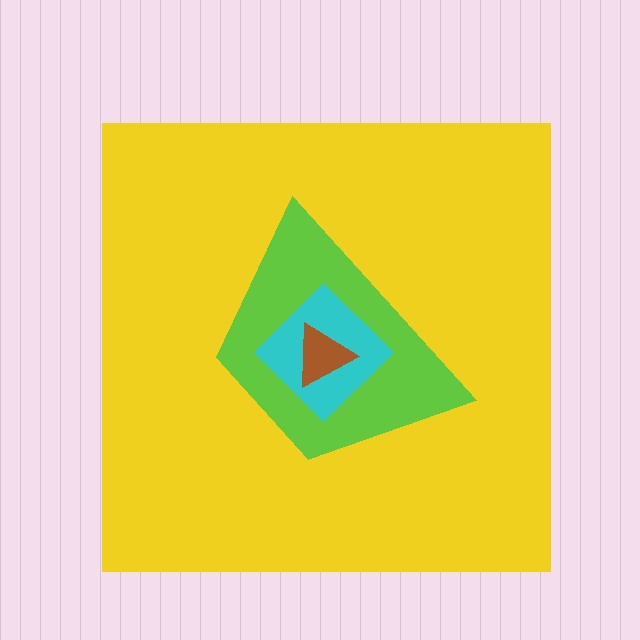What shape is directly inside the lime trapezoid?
The cyan diamond.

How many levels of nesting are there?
4.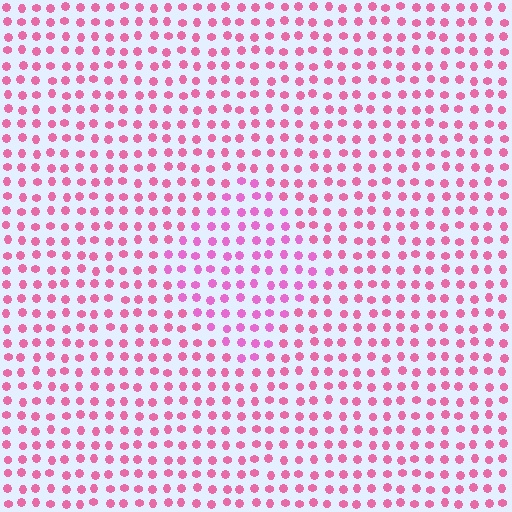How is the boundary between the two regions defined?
The boundary is defined purely by a slight shift in hue (about 20 degrees). Spacing, size, and orientation are identical on both sides.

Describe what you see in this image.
The image is filled with small pink elements in a uniform arrangement. A diamond-shaped region is visible where the elements are tinted to a slightly different hue, forming a subtle color boundary.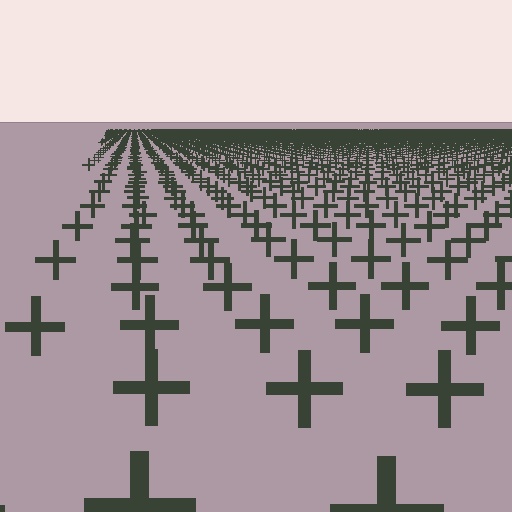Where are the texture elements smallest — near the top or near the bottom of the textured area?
Near the top.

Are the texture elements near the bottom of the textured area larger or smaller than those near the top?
Larger. Near the bottom, elements are closer to the viewer and appear at a bigger on-screen size.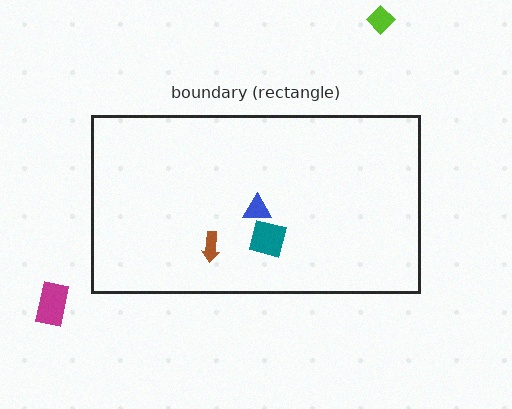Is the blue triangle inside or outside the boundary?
Inside.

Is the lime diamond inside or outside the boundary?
Outside.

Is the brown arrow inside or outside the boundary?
Inside.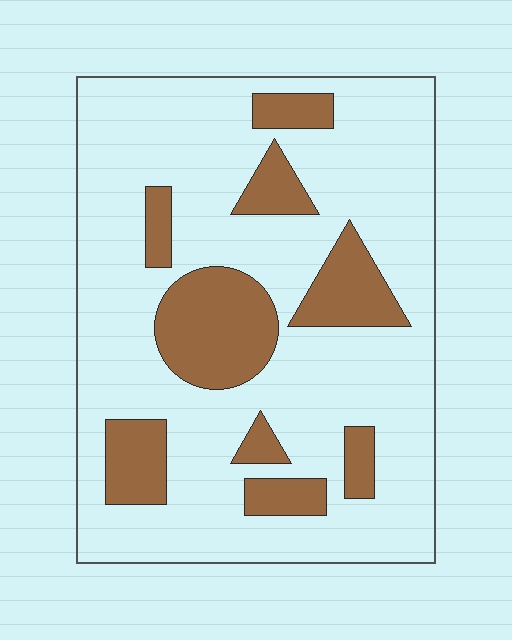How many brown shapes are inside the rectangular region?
9.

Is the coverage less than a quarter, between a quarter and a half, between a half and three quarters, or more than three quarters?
Less than a quarter.